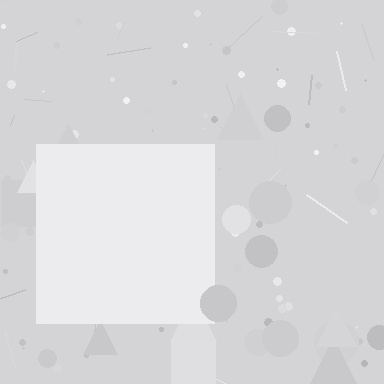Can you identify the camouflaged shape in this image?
The camouflaged shape is a square.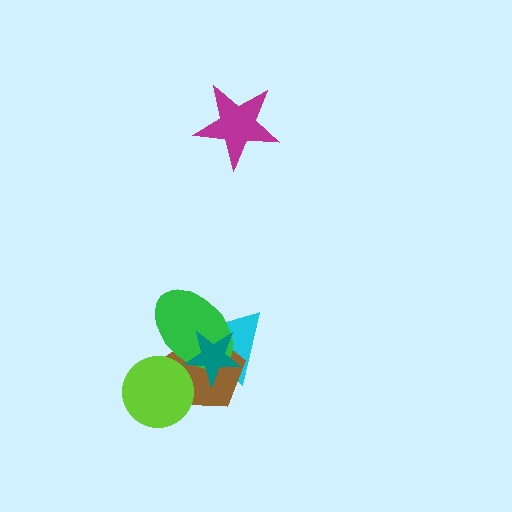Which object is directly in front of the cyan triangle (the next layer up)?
The brown pentagon is directly in front of the cyan triangle.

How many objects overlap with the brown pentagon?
4 objects overlap with the brown pentagon.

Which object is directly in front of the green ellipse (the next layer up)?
The lime circle is directly in front of the green ellipse.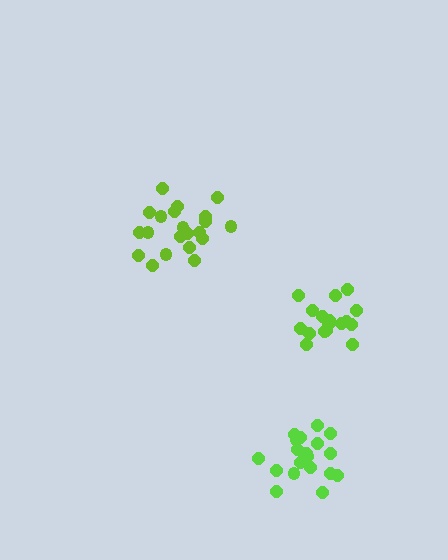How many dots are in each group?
Group 1: 17 dots, Group 2: 21 dots, Group 3: 20 dots (58 total).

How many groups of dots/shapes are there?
There are 3 groups.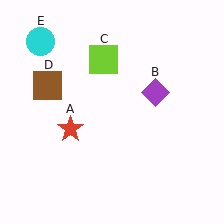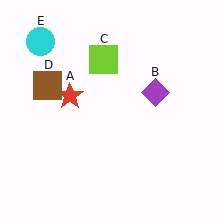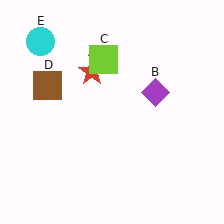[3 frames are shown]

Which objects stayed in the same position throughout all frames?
Purple diamond (object B) and lime square (object C) and brown square (object D) and cyan circle (object E) remained stationary.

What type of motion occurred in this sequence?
The red star (object A) rotated clockwise around the center of the scene.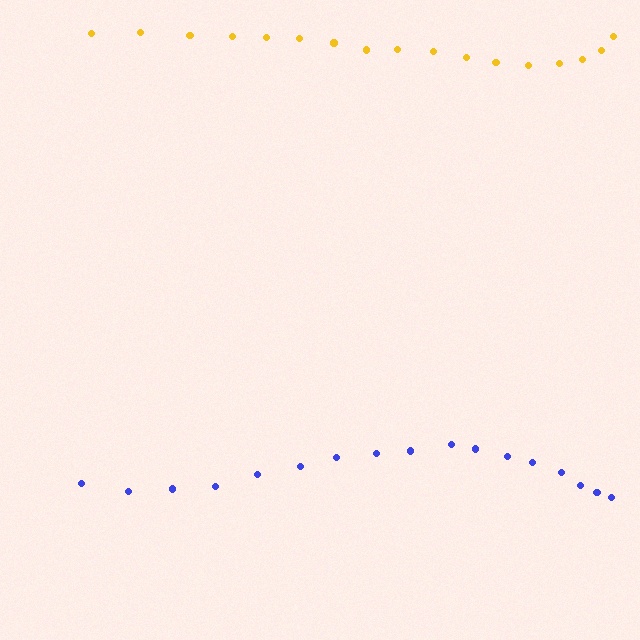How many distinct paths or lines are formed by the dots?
There are 2 distinct paths.